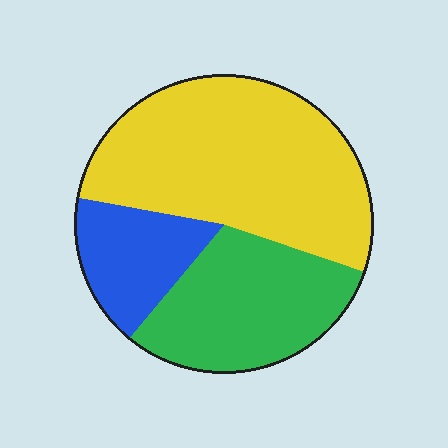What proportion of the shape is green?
Green covers about 30% of the shape.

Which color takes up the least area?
Blue, at roughly 15%.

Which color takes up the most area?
Yellow, at roughly 50%.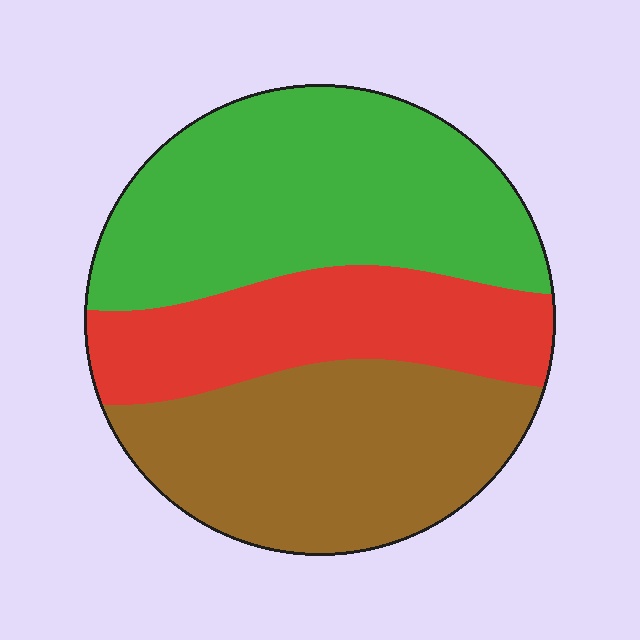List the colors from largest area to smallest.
From largest to smallest: green, brown, red.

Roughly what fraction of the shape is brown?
Brown takes up about one third (1/3) of the shape.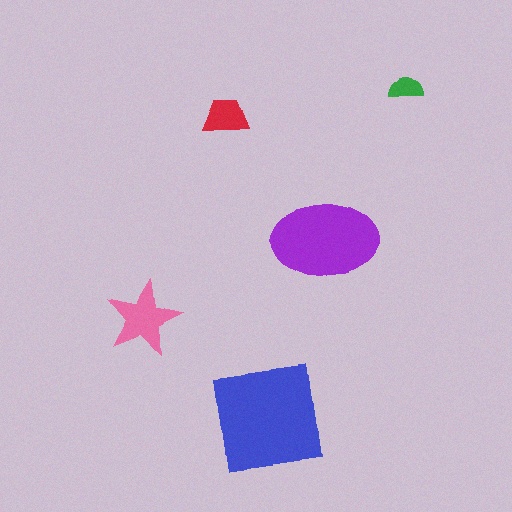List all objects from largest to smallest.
The blue square, the purple ellipse, the pink star, the red trapezoid, the green semicircle.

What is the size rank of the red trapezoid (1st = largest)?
4th.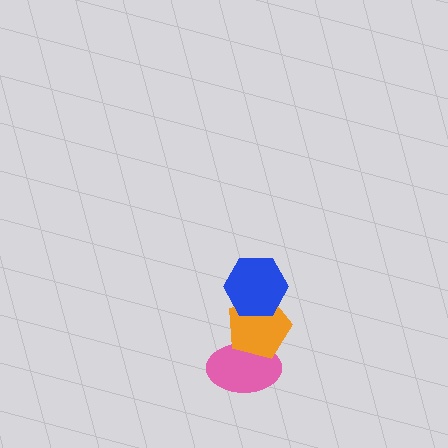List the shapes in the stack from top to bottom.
From top to bottom: the blue hexagon, the orange pentagon, the pink ellipse.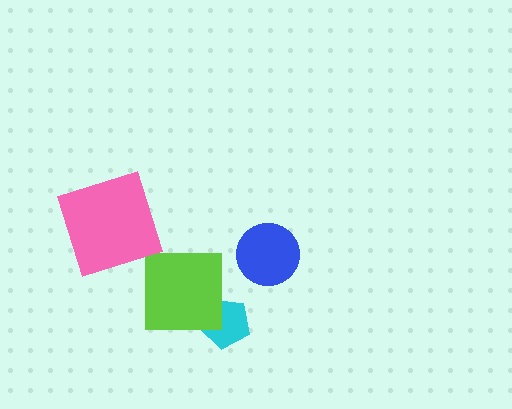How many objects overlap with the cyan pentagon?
1 object overlaps with the cyan pentagon.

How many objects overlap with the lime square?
1 object overlaps with the lime square.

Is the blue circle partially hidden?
No, no other shape covers it.